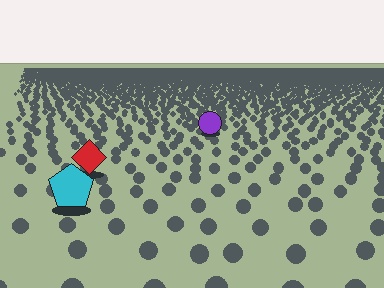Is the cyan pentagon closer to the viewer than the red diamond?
Yes. The cyan pentagon is closer — you can tell from the texture gradient: the ground texture is coarser near it.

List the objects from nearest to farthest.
From nearest to farthest: the cyan pentagon, the red diamond, the purple circle.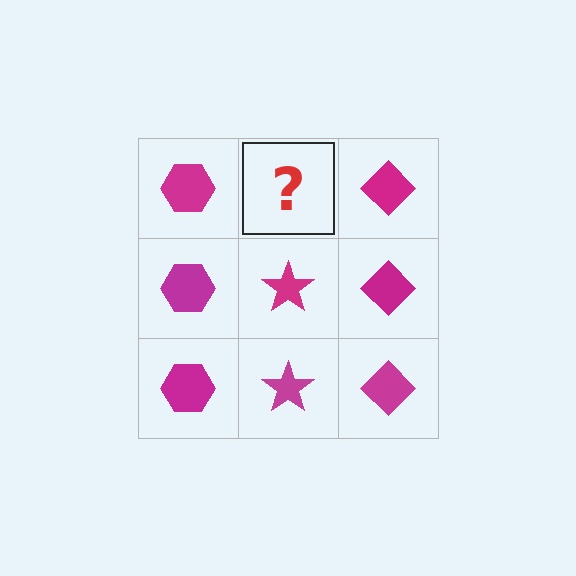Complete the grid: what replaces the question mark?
The question mark should be replaced with a magenta star.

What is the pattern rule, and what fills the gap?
The rule is that each column has a consistent shape. The gap should be filled with a magenta star.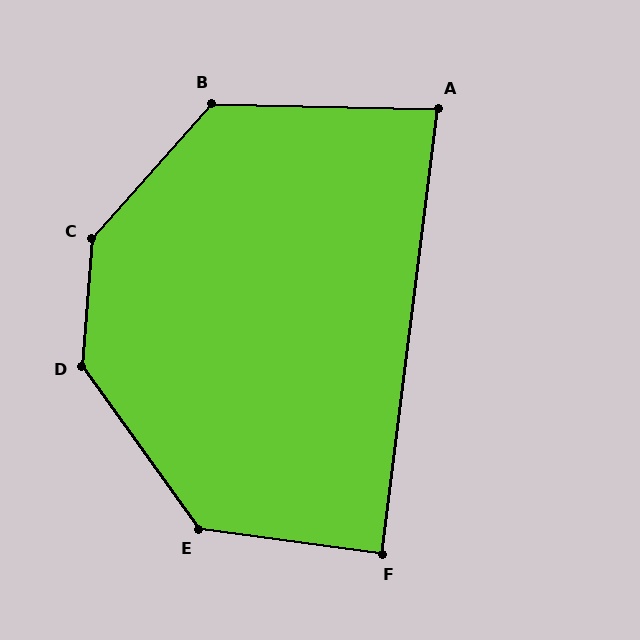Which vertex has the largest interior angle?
C, at approximately 143 degrees.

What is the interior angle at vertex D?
Approximately 140 degrees (obtuse).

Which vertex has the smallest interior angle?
A, at approximately 84 degrees.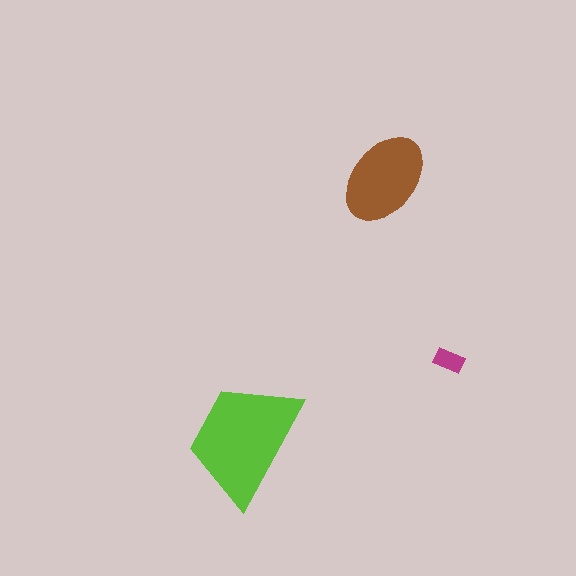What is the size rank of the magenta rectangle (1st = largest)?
3rd.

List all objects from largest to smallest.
The lime trapezoid, the brown ellipse, the magenta rectangle.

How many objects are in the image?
There are 3 objects in the image.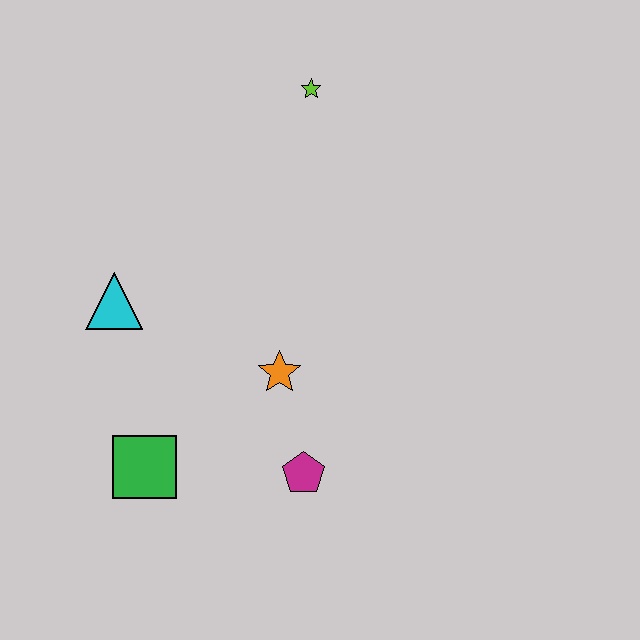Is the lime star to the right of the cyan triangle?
Yes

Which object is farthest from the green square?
The lime star is farthest from the green square.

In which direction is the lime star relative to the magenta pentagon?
The lime star is above the magenta pentagon.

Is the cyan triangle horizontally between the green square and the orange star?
No